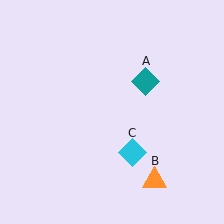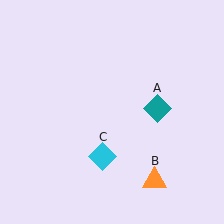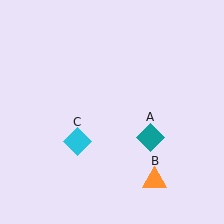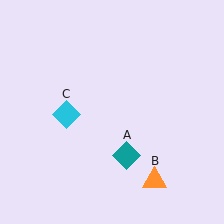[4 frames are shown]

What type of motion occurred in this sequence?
The teal diamond (object A), cyan diamond (object C) rotated clockwise around the center of the scene.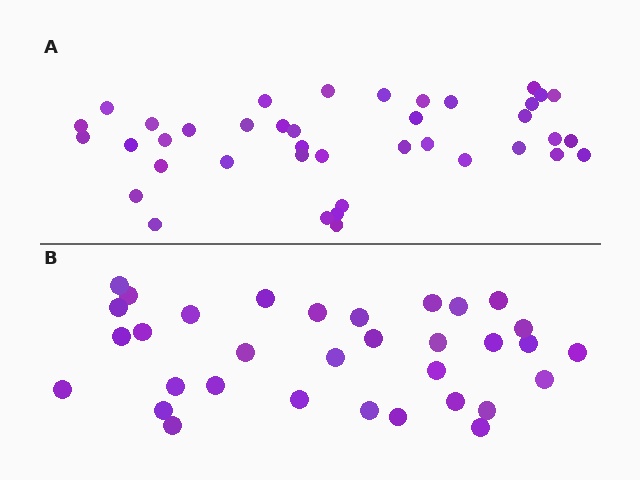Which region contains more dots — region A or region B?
Region A (the top region) has more dots.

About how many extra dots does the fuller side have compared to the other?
Region A has roughly 8 or so more dots than region B.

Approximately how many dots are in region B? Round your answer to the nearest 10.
About 30 dots. (The exact count is 33, which rounds to 30.)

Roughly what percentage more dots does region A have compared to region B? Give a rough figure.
About 20% more.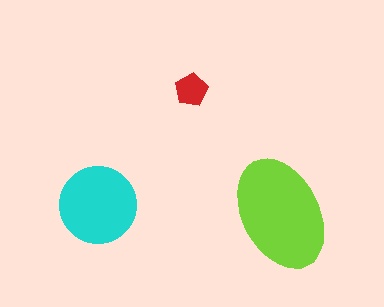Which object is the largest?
The lime ellipse.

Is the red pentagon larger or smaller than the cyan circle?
Smaller.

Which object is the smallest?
The red pentagon.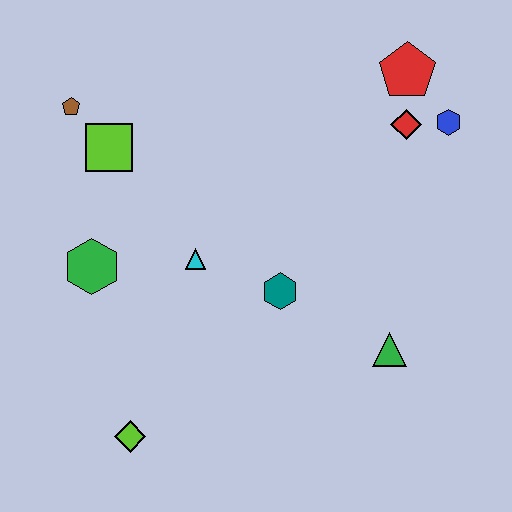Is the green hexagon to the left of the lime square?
Yes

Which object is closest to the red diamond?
The blue hexagon is closest to the red diamond.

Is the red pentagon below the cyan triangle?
No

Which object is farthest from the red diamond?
The lime diamond is farthest from the red diamond.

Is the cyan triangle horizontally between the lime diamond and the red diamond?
Yes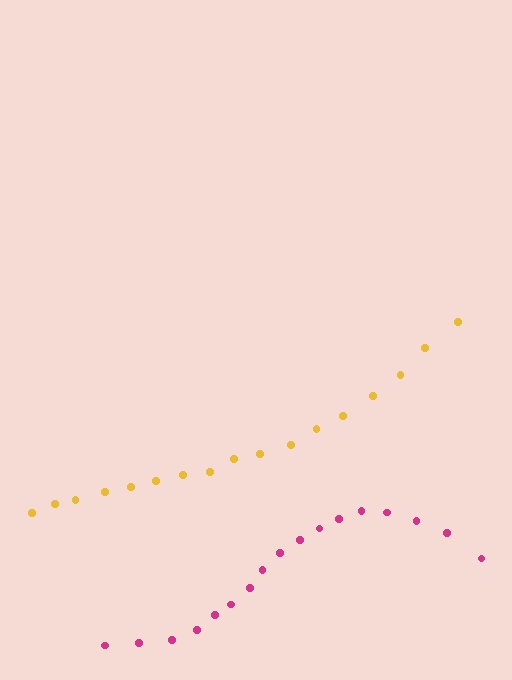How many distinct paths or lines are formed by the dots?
There are 2 distinct paths.